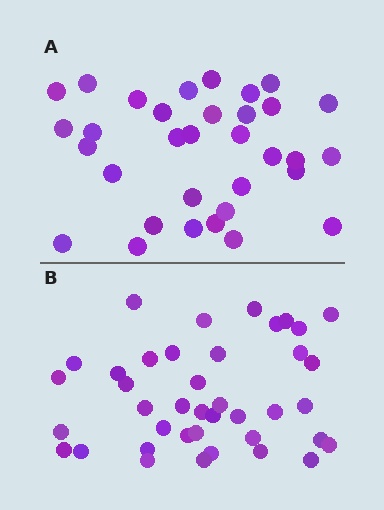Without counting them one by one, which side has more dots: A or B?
Region B (the bottom region) has more dots.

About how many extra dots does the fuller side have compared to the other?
Region B has roughly 8 or so more dots than region A.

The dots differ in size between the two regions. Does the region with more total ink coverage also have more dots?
No. Region A has more total ink coverage because its dots are larger, but region B actually contains more individual dots. Total area can be misleading — the number of items is what matters here.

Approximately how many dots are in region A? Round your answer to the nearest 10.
About 30 dots. (The exact count is 33, which rounds to 30.)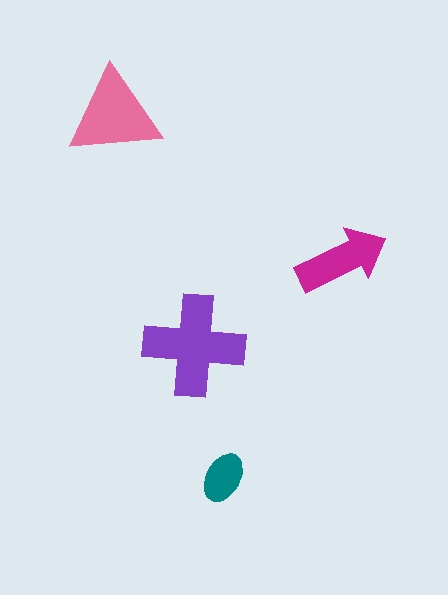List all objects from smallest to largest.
The teal ellipse, the magenta arrow, the pink triangle, the purple cross.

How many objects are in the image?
There are 4 objects in the image.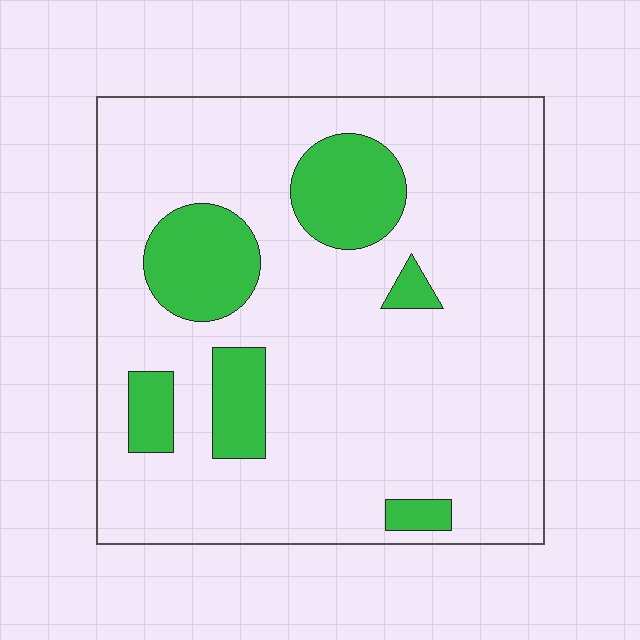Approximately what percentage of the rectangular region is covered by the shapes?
Approximately 20%.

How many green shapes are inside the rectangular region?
6.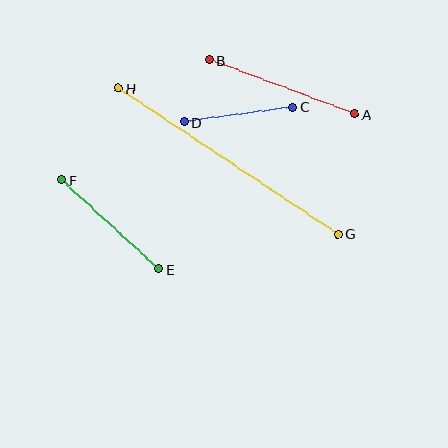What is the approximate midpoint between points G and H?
The midpoint is at approximately (228, 161) pixels.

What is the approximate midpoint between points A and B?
The midpoint is at approximately (282, 87) pixels.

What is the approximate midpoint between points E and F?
The midpoint is at approximately (110, 224) pixels.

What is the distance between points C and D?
The distance is approximately 109 pixels.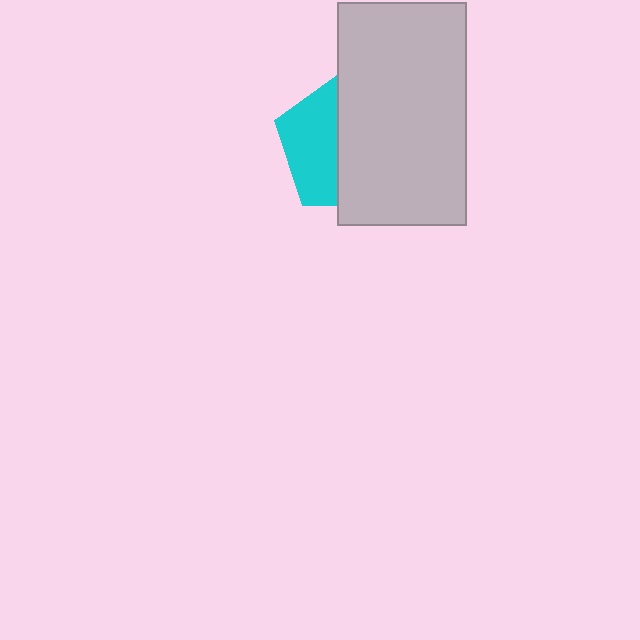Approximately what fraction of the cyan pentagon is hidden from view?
Roughly 59% of the cyan pentagon is hidden behind the light gray rectangle.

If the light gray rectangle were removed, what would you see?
You would see the complete cyan pentagon.